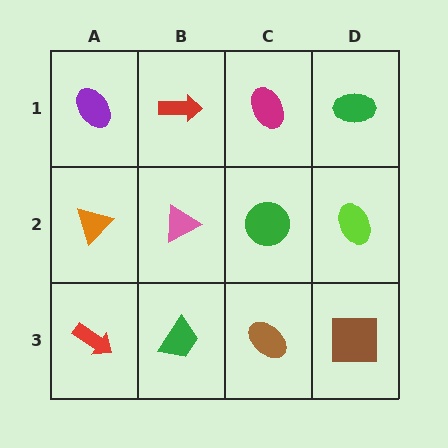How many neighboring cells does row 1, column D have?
2.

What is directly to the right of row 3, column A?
A green trapezoid.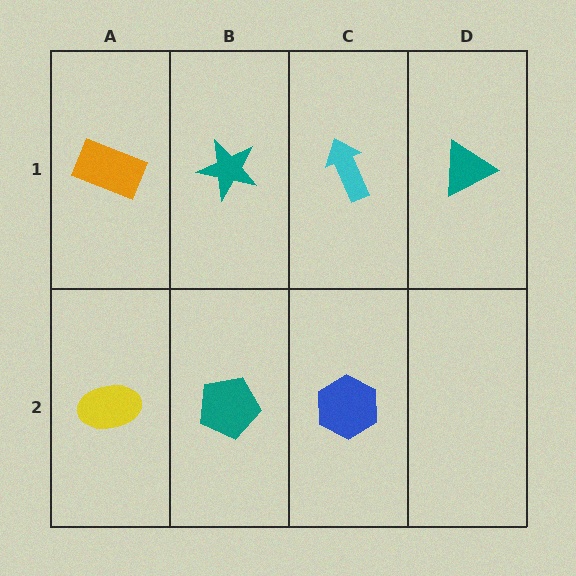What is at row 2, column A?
A yellow ellipse.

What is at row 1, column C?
A cyan arrow.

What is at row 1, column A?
An orange rectangle.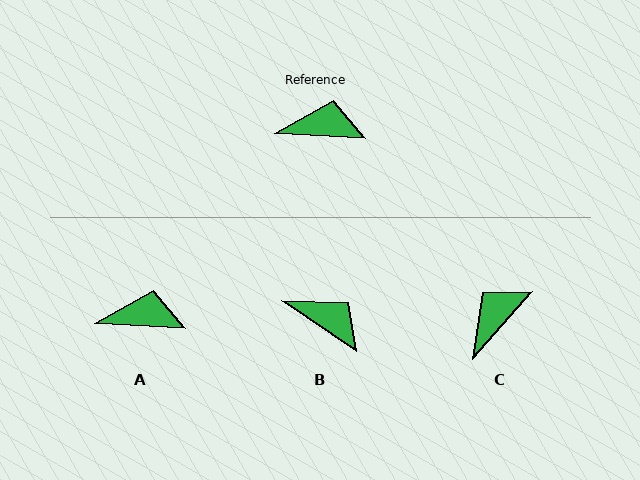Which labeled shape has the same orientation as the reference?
A.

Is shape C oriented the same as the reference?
No, it is off by about 51 degrees.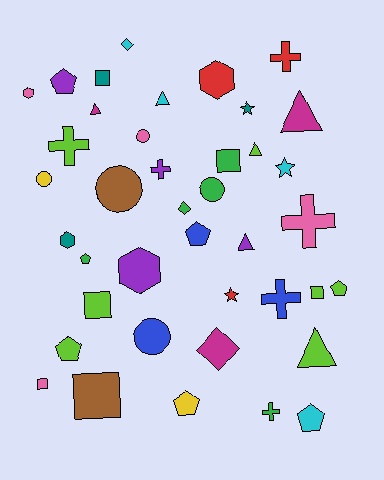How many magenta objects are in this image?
There are 3 magenta objects.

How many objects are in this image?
There are 40 objects.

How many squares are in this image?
There are 6 squares.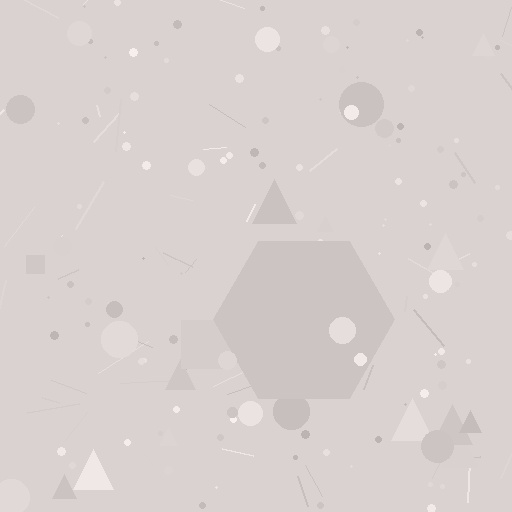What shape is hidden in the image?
A hexagon is hidden in the image.